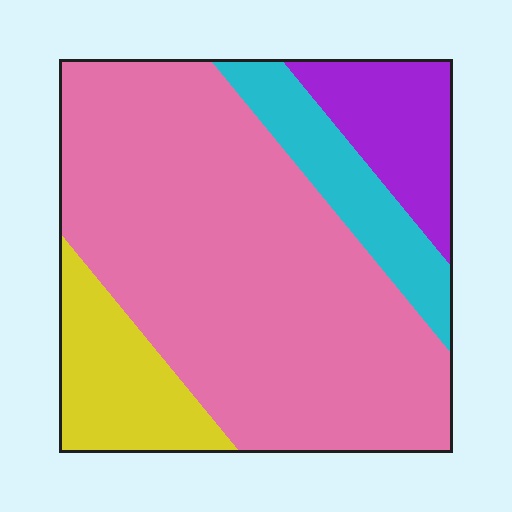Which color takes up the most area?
Pink, at roughly 65%.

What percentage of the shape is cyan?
Cyan takes up about one eighth (1/8) of the shape.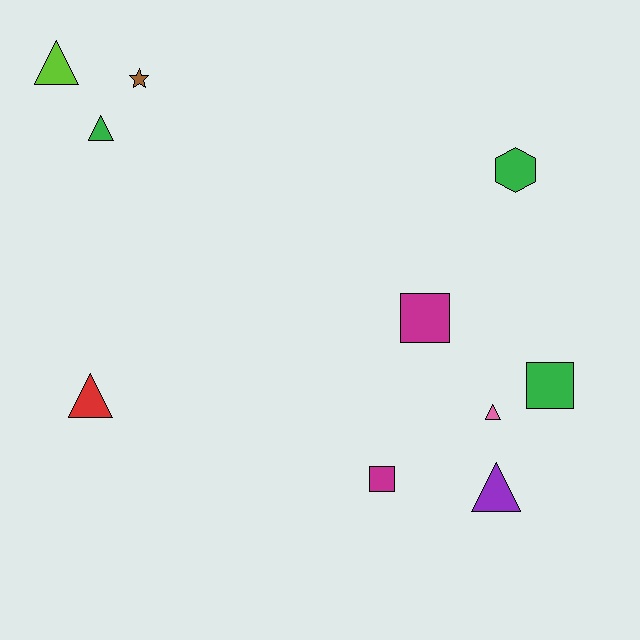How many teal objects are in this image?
There are no teal objects.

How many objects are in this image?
There are 10 objects.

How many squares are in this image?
There are 3 squares.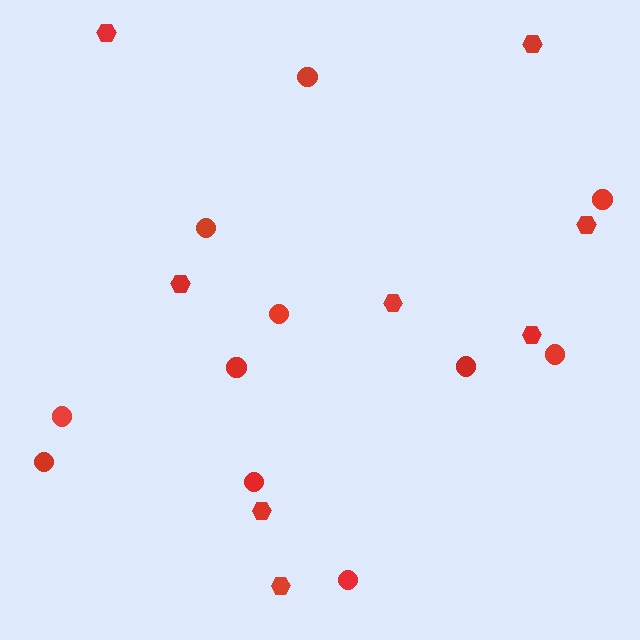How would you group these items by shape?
There are 2 groups: one group of hexagons (8) and one group of circles (11).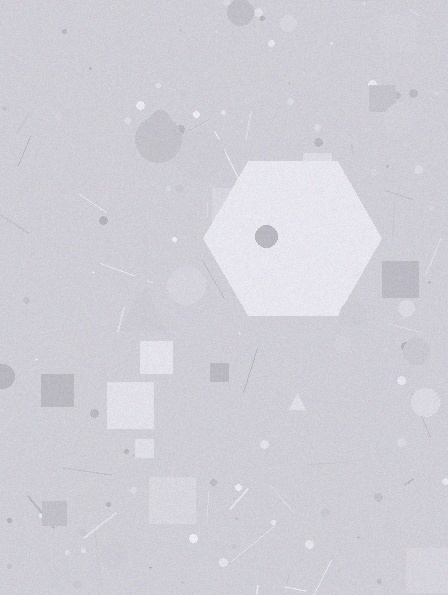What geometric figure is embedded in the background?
A hexagon is embedded in the background.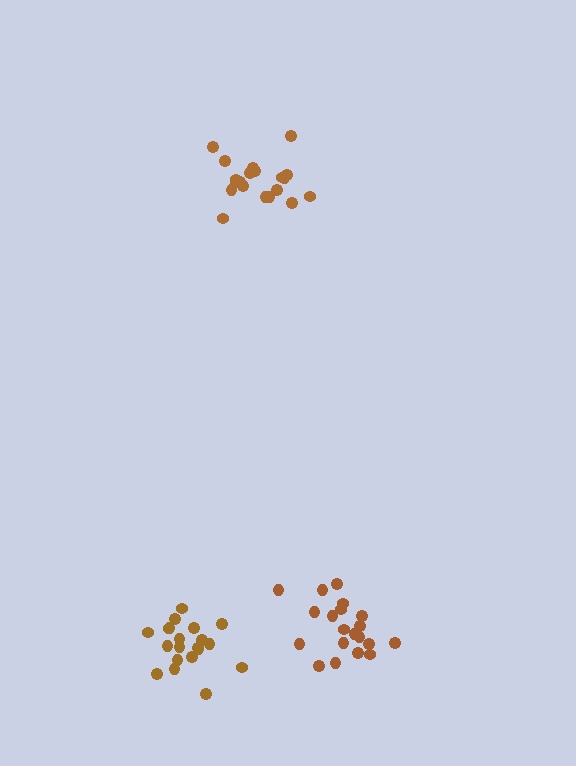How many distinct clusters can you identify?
There are 3 distinct clusters.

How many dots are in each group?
Group 1: 20 dots, Group 2: 20 dots, Group 3: 20 dots (60 total).